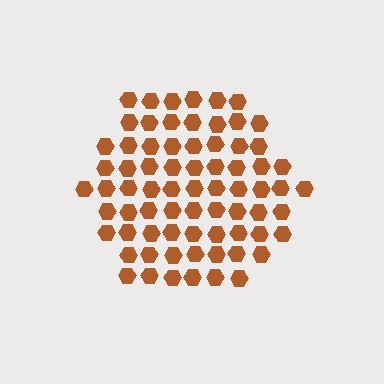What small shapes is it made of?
It is made of small hexagons.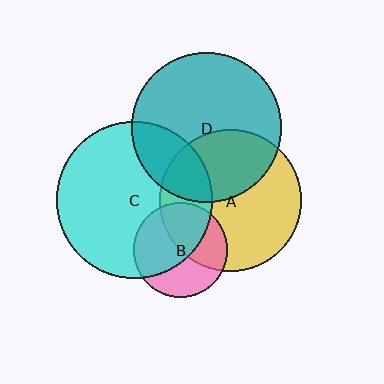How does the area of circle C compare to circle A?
Approximately 1.2 times.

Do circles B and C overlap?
Yes.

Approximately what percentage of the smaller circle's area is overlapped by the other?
Approximately 55%.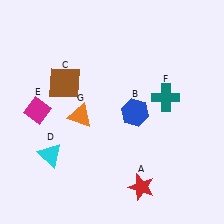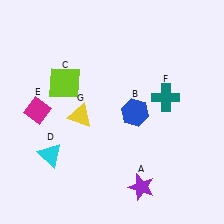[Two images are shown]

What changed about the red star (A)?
In Image 1, A is red. In Image 2, it changed to purple.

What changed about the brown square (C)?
In Image 1, C is brown. In Image 2, it changed to lime.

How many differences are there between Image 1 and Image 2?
There are 3 differences between the two images.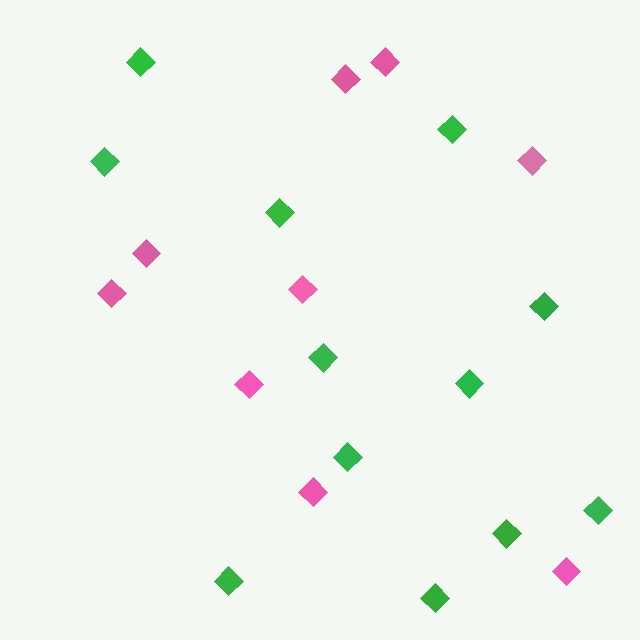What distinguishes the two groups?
There are 2 groups: one group of green diamonds (12) and one group of pink diamonds (9).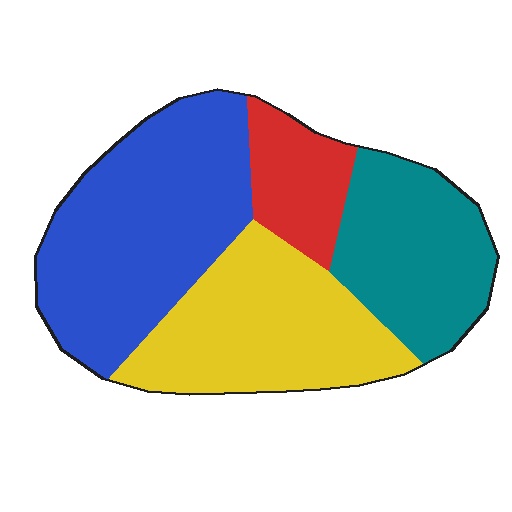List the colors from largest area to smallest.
From largest to smallest: blue, yellow, teal, red.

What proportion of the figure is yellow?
Yellow covers about 30% of the figure.